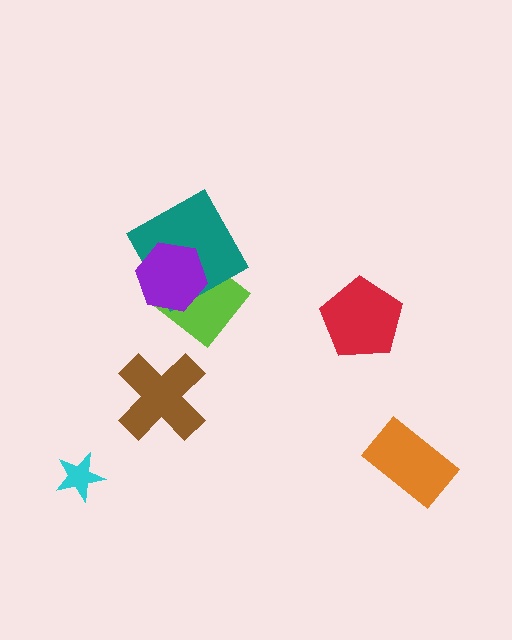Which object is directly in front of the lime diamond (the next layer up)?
The teal square is directly in front of the lime diamond.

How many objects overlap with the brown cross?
0 objects overlap with the brown cross.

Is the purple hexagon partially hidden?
No, no other shape covers it.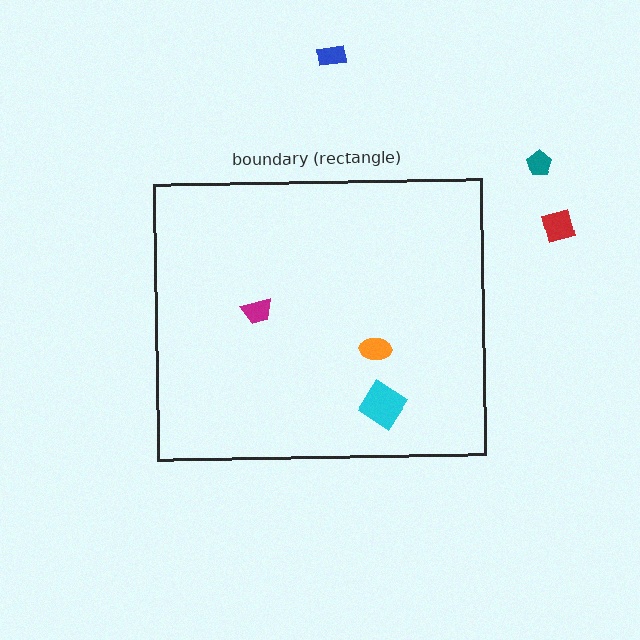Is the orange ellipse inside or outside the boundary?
Inside.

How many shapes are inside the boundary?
3 inside, 3 outside.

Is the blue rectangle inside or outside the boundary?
Outside.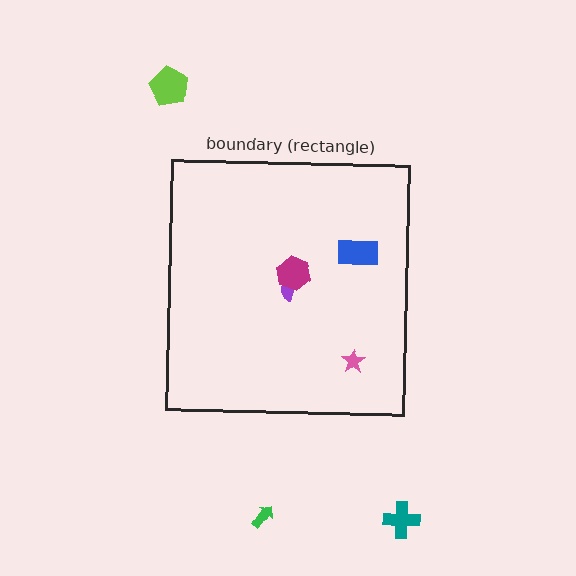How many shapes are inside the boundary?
4 inside, 3 outside.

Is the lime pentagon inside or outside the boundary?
Outside.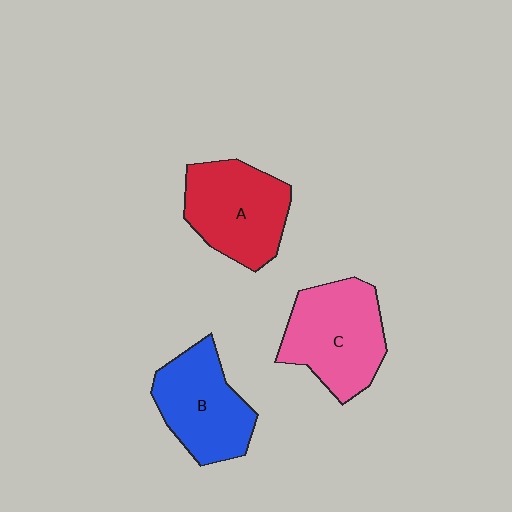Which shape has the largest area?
Shape C (pink).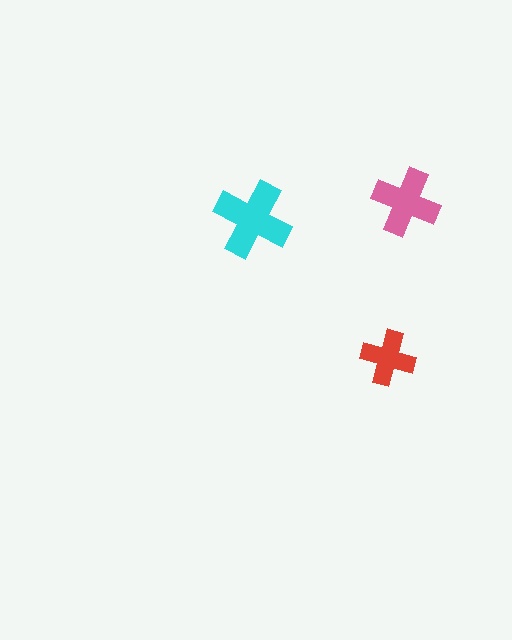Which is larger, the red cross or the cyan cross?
The cyan one.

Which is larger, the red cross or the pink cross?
The pink one.